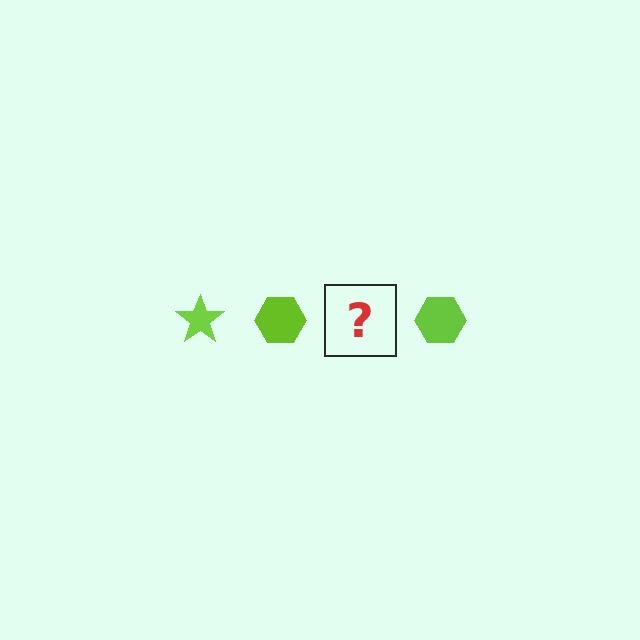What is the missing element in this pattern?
The missing element is a lime star.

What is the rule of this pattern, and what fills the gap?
The rule is that the pattern cycles through star, hexagon shapes in lime. The gap should be filled with a lime star.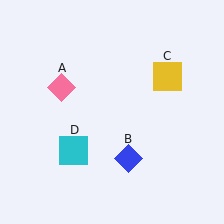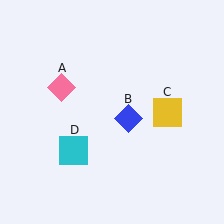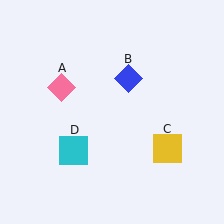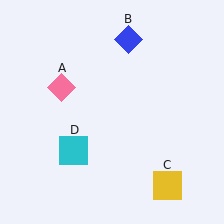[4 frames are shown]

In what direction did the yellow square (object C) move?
The yellow square (object C) moved down.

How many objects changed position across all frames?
2 objects changed position: blue diamond (object B), yellow square (object C).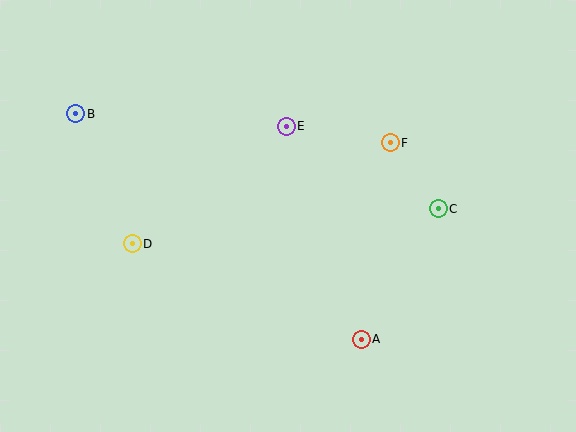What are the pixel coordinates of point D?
Point D is at (132, 244).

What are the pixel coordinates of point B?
Point B is at (76, 114).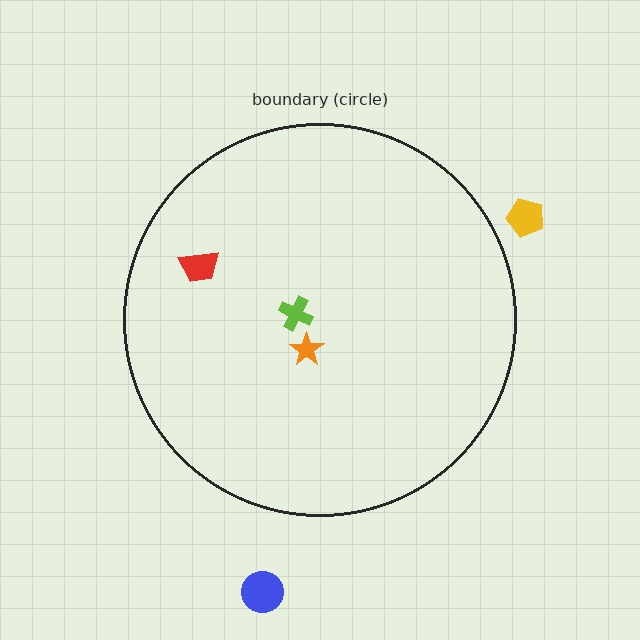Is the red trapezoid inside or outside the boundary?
Inside.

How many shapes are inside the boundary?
3 inside, 2 outside.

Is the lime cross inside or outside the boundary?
Inside.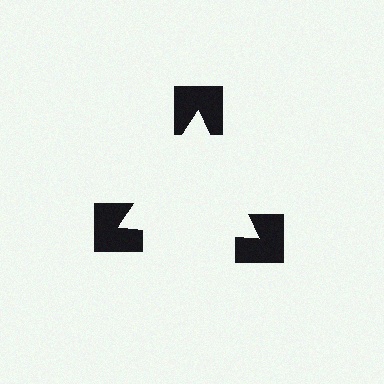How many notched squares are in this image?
There are 3 — one at each vertex of the illusory triangle.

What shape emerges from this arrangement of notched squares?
An illusory triangle — its edges are inferred from the aligned wedge cuts in the notched squares, not physically drawn.